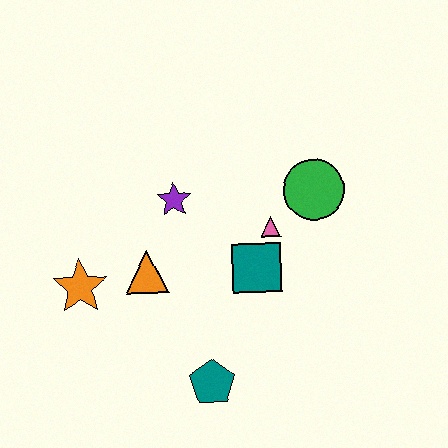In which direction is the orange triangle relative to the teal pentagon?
The orange triangle is above the teal pentagon.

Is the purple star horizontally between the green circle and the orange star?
Yes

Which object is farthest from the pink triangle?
The orange star is farthest from the pink triangle.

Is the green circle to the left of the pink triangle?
No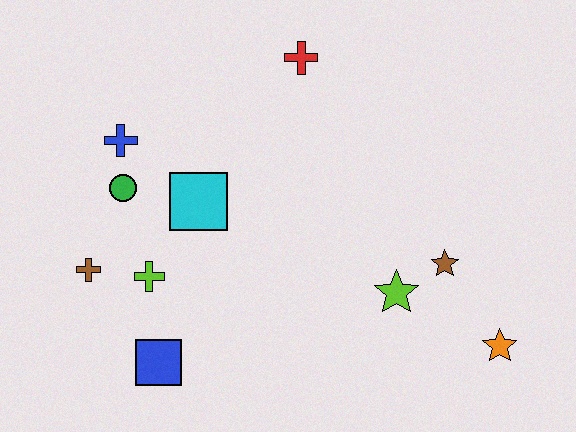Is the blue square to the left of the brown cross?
No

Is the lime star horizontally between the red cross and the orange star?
Yes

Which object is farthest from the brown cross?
The orange star is farthest from the brown cross.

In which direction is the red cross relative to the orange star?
The red cross is above the orange star.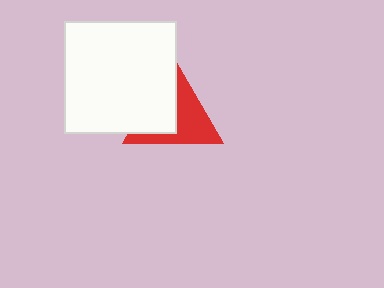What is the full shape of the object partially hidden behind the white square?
The partially hidden object is a red triangle.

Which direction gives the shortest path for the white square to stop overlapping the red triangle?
Moving left gives the shortest separation.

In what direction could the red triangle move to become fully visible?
The red triangle could move right. That would shift it out from behind the white square entirely.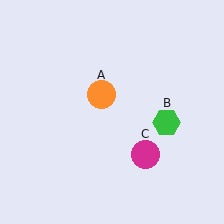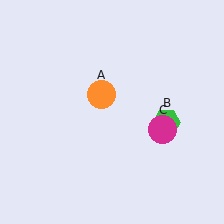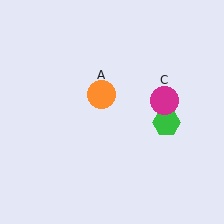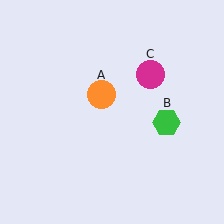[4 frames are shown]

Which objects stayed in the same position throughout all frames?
Orange circle (object A) and green hexagon (object B) remained stationary.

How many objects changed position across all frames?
1 object changed position: magenta circle (object C).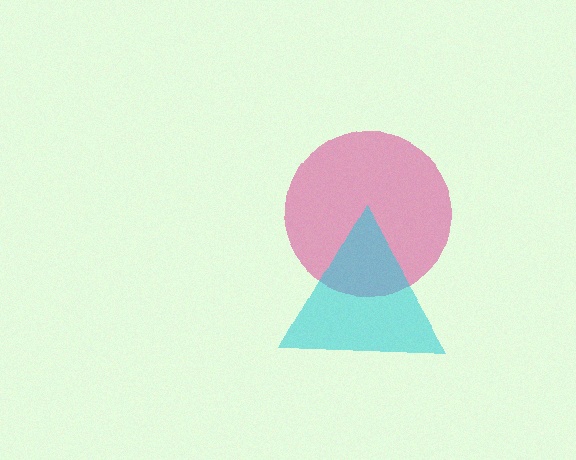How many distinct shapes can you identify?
There are 2 distinct shapes: a magenta circle, a cyan triangle.